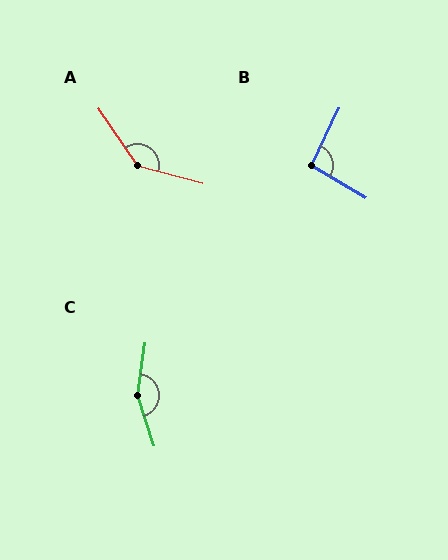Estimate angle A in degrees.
Approximately 139 degrees.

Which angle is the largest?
C, at approximately 154 degrees.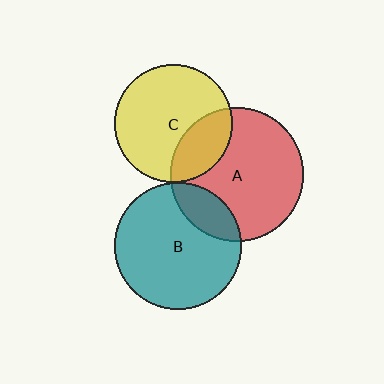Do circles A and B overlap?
Yes.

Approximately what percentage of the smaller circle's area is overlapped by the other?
Approximately 20%.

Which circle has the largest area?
Circle A (red).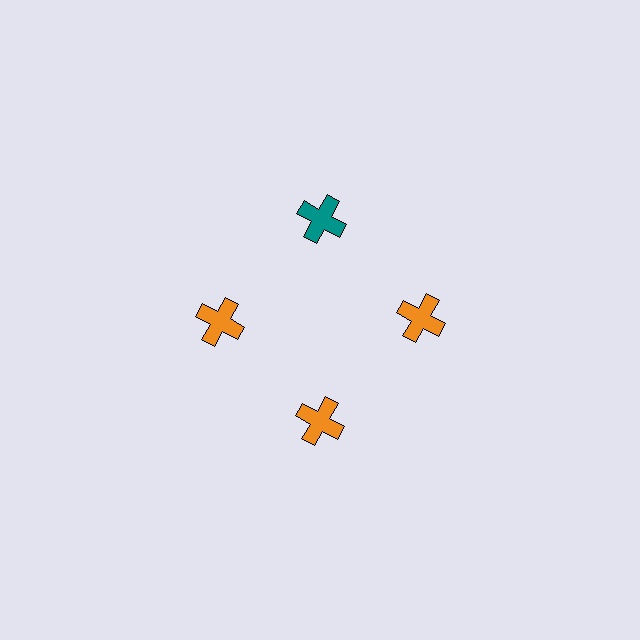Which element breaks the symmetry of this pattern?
The teal cross at roughly the 12 o'clock position breaks the symmetry. All other shapes are orange crosses.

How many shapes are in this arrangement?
There are 4 shapes arranged in a ring pattern.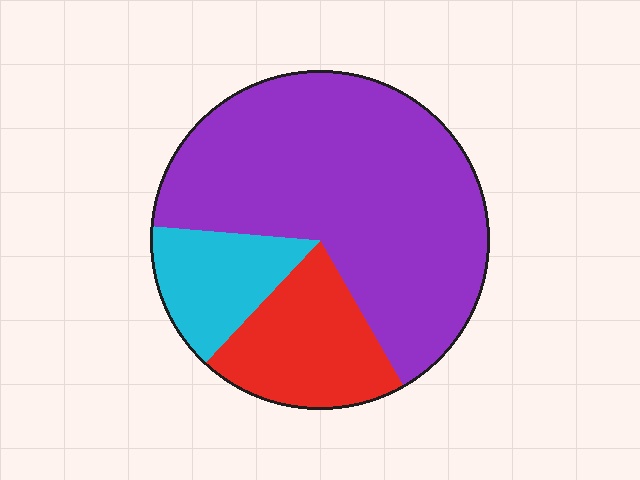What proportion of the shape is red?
Red takes up about one fifth (1/5) of the shape.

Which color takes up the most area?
Purple, at roughly 65%.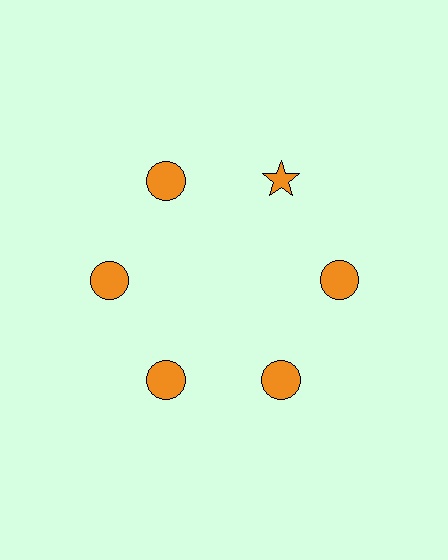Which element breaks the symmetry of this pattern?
The orange star at roughly the 1 o'clock position breaks the symmetry. All other shapes are orange circles.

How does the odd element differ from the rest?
It has a different shape: star instead of circle.